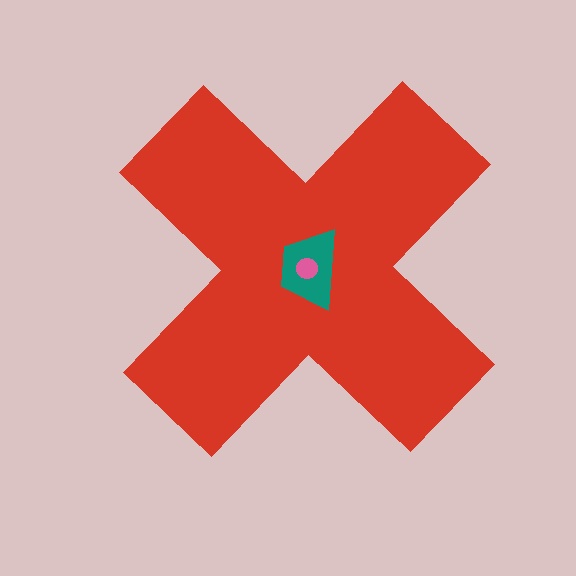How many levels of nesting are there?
3.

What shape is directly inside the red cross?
The teal trapezoid.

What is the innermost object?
The pink circle.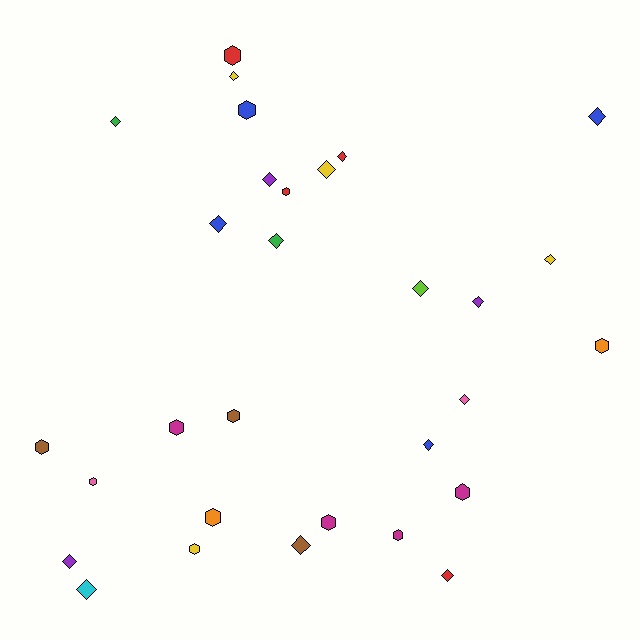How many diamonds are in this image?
There are 17 diamonds.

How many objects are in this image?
There are 30 objects.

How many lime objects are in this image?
There is 1 lime object.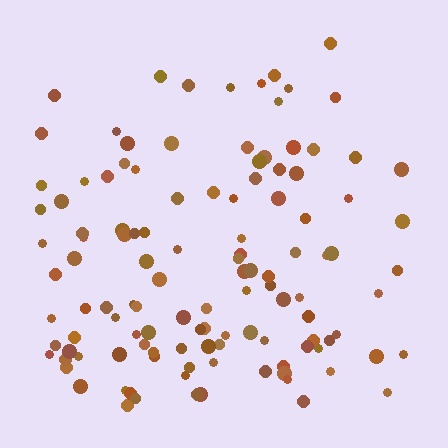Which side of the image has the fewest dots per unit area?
The top.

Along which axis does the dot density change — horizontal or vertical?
Vertical.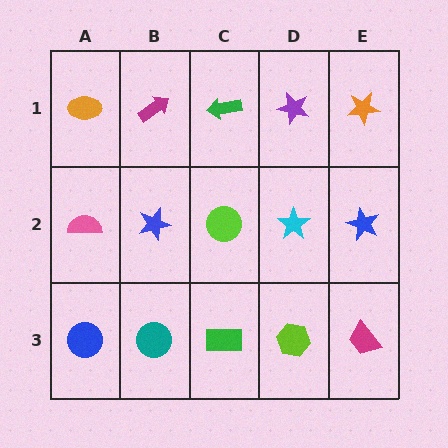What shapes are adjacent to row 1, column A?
A pink semicircle (row 2, column A), a magenta arrow (row 1, column B).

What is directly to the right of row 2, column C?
A cyan star.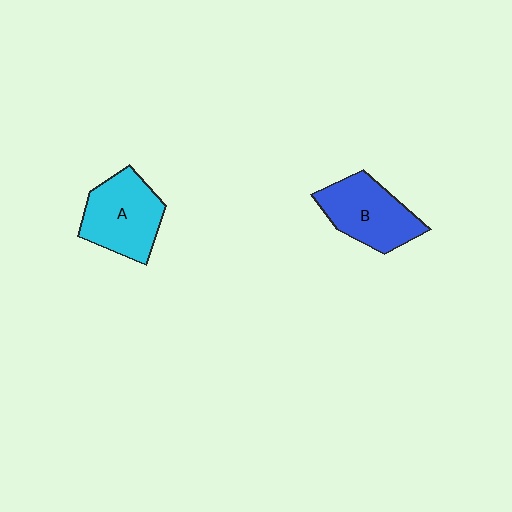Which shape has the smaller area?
Shape B (blue).